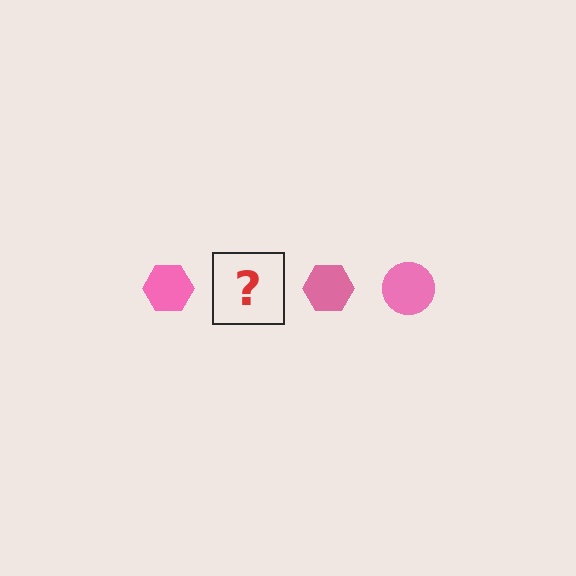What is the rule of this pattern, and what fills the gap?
The rule is that the pattern cycles through hexagon, circle shapes in pink. The gap should be filled with a pink circle.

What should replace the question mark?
The question mark should be replaced with a pink circle.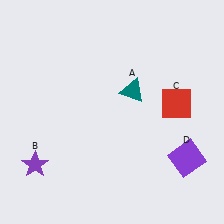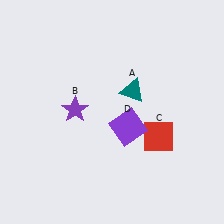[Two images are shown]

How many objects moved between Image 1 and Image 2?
3 objects moved between the two images.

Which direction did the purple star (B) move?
The purple star (B) moved up.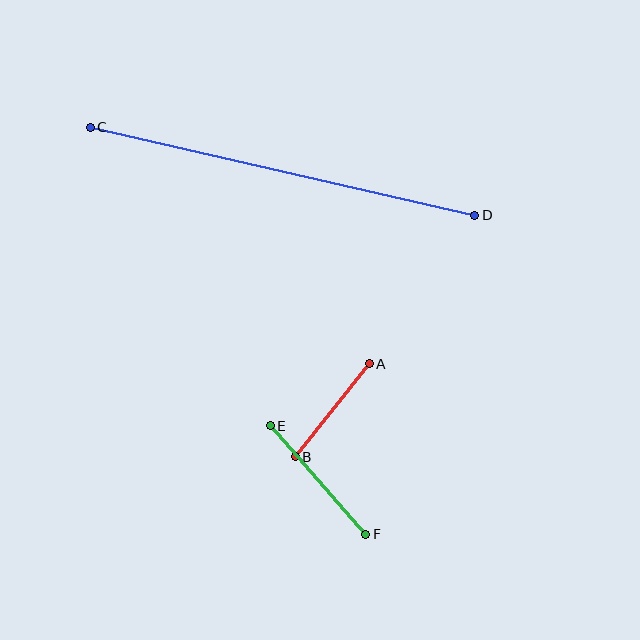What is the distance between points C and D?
The distance is approximately 395 pixels.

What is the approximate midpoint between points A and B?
The midpoint is at approximately (332, 410) pixels.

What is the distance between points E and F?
The distance is approximately 145 pixels.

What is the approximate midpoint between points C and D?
The midpoint is at approximately (283, 171) pixels.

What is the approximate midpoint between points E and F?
The midpoint is at approximately (318, 480) pixels.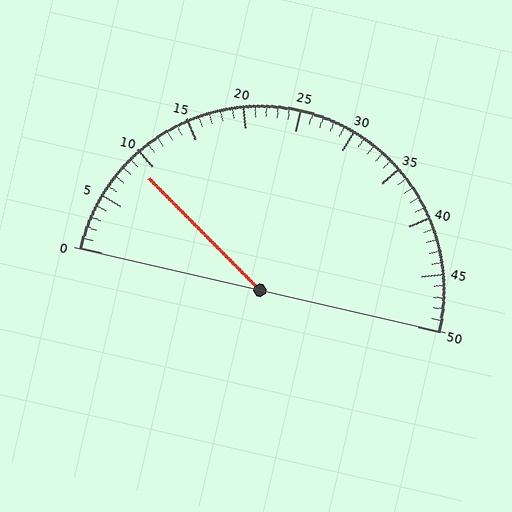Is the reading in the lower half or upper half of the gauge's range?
The reading is in the lower half of the range (0 to 50).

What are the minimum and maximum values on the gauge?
The gauge ranges from 0 to 50.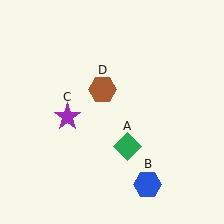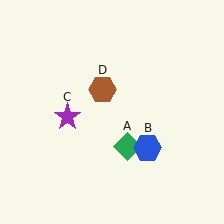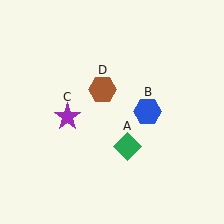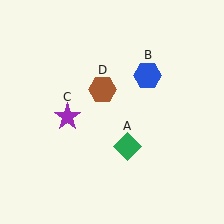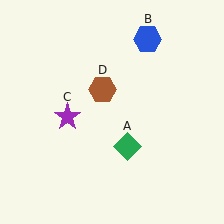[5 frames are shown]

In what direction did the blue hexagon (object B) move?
The blue hexagon (object B) moved up.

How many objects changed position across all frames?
1 object changed position: blue hexagon (object B).